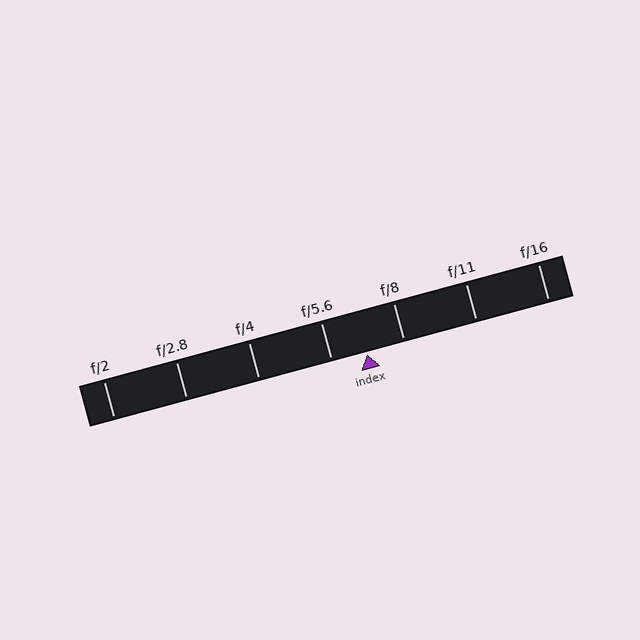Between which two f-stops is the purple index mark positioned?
The index mark is between f/5.6 and f/8.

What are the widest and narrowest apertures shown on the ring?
The widest aperture shown is f/2 and the narrowest is f/16.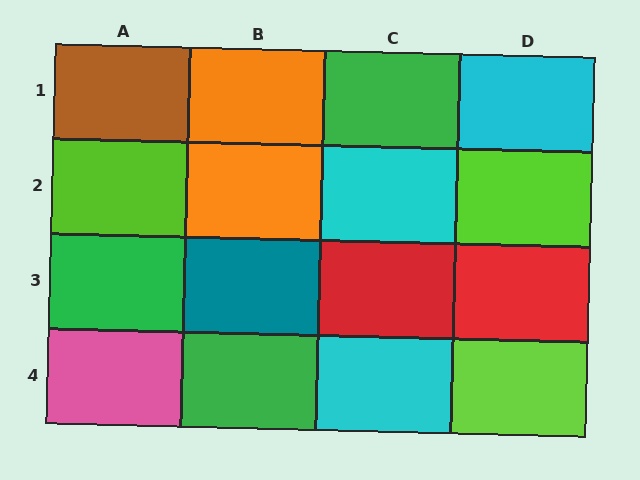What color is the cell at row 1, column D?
Cyan.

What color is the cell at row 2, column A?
Lime.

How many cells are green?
3 cells are green.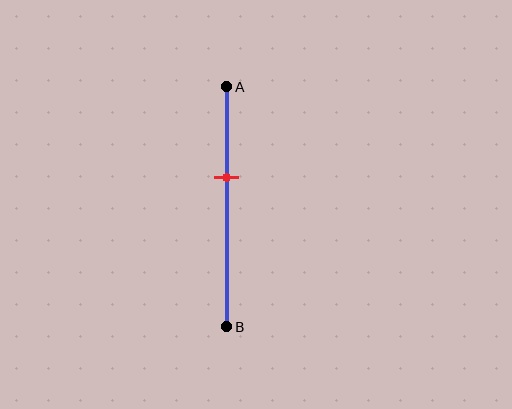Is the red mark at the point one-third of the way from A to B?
No, the mark is at about 40% from A, not at the 33% one-third point.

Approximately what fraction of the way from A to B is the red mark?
The red mark is approximately 40% of the way from A to B.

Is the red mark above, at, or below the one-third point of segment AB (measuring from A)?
The red mark is below the one-third point of segment AB.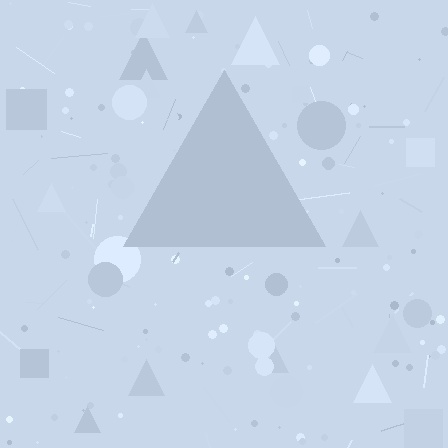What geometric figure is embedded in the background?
A triangle is embedded in the background.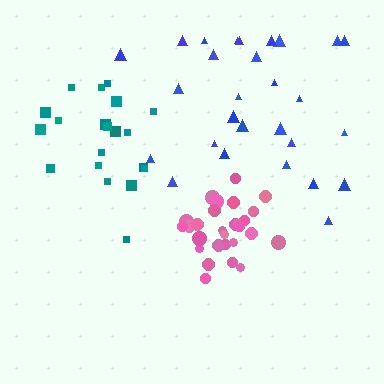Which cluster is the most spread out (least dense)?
Blue.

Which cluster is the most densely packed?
Pink.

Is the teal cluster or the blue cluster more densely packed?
Teal.